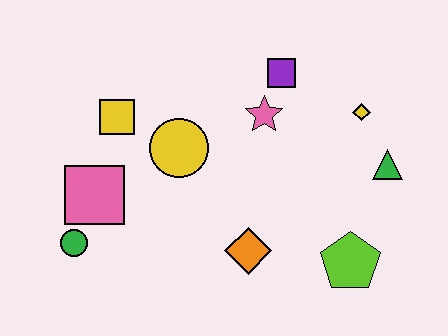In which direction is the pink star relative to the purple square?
The pink star is below the purple square.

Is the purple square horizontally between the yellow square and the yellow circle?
No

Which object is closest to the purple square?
The pink star is closest to the purple square.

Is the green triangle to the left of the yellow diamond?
No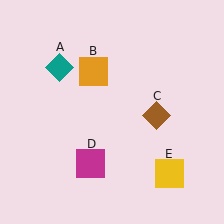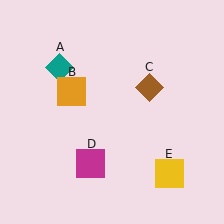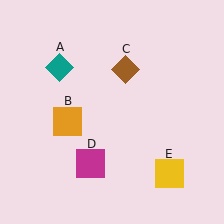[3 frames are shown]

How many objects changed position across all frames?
2 objects changed position: orange square (object B), brown diamond (object C).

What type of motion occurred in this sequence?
The orange square (object B), brown diamond (object C) rotated counterclockwise around the center of the scene.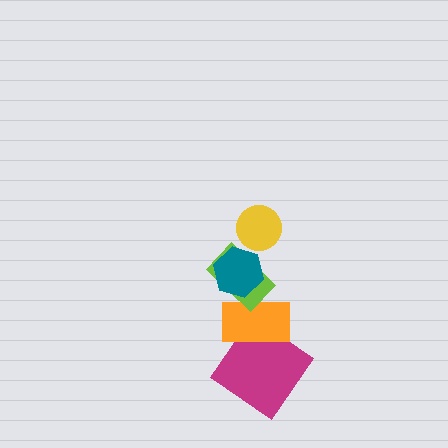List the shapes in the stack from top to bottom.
From top to bottom: the yellow circle, the teal hexagon, the lime rectangle, the orange rectangle, the magenta diamond.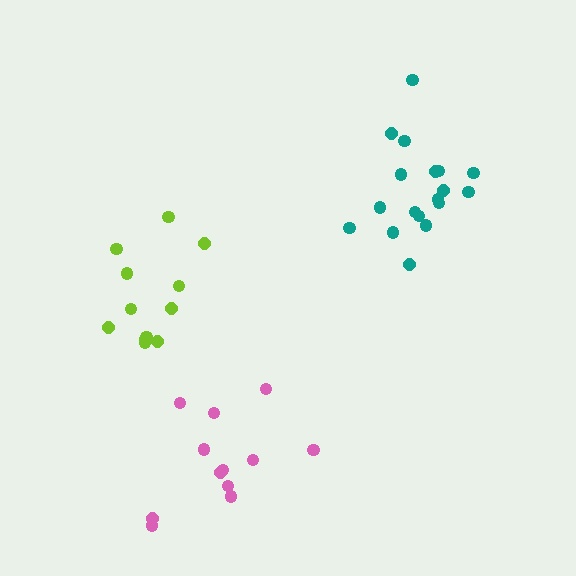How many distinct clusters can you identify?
There are 3 distinct clusters.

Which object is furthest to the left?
The lime cluster is leftmost.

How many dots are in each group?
Group 1: 12 dots, Group 2: 12 dots, Group 3: 18 dots (42 total).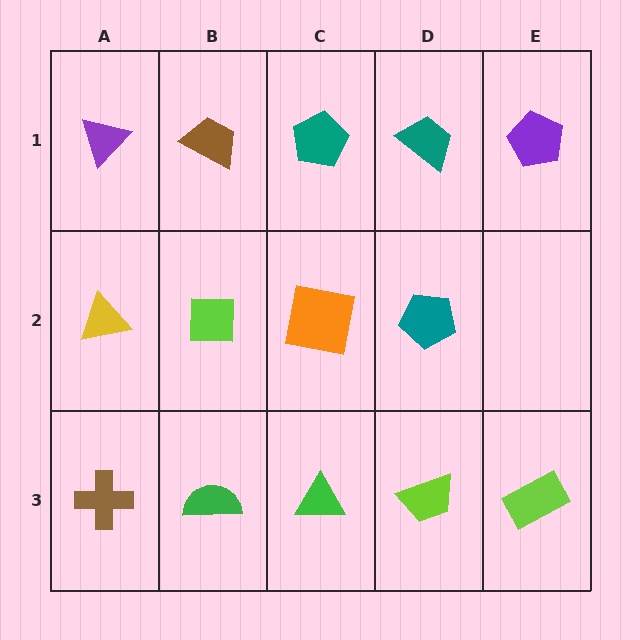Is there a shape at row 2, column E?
No, that cell is empty.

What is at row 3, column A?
A brown cross.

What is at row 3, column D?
A lime trapezoid.